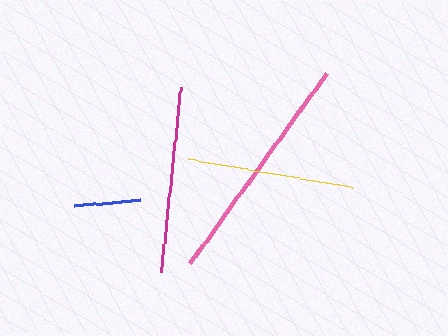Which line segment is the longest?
The pink line is the longest at approximately 235 pixels.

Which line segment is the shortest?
The blue line is the shortest at approximately 67 pixels.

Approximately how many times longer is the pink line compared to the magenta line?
The pink line is approximately 1.3 times the length of the magenta line.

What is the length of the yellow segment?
The yellow segment is approximately 166 pixels long.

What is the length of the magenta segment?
The magenta segment is approximately 186 pixels long.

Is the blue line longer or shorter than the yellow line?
The yellow line is longer than the blue line.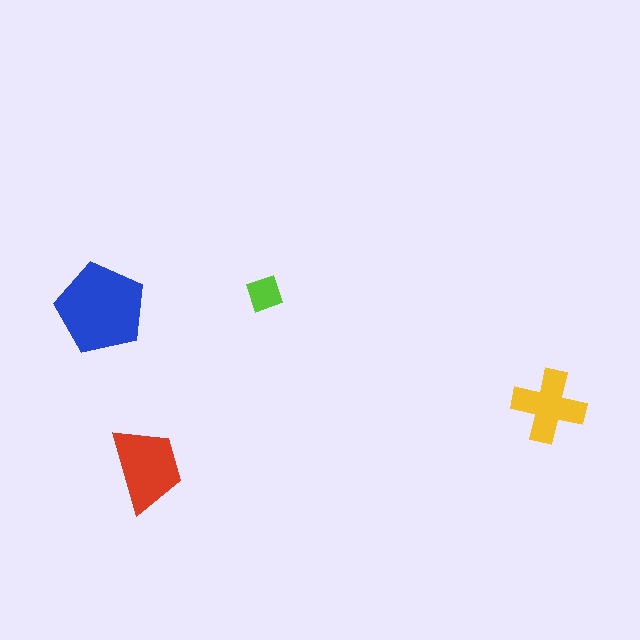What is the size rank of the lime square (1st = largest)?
4th.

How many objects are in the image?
There are 4 objects in the image.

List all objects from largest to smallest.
The blue pentagon, the red trapezoid, the yellow cross, the lime square.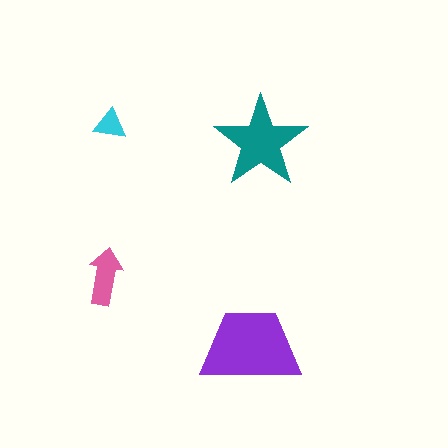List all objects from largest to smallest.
The purple trapezoid, the teal star, the pink arrow, the cyan triangle.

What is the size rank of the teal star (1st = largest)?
2nd.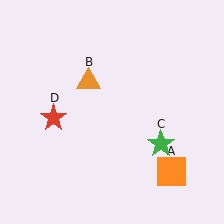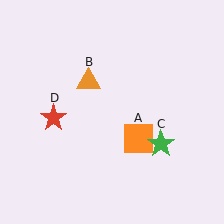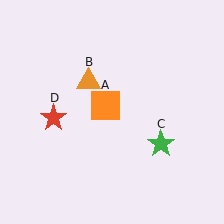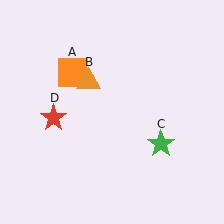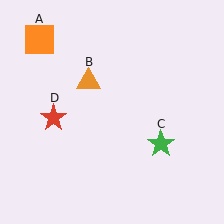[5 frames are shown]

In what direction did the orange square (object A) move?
The orange square (object A) moved up and to the left.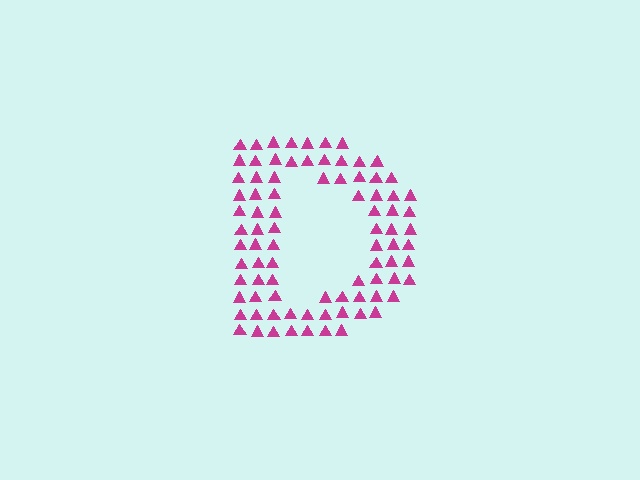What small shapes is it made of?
It is made of small triangles.